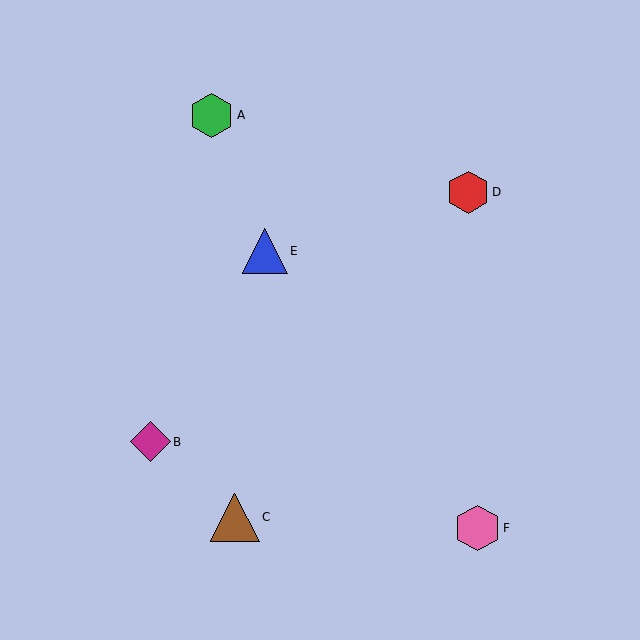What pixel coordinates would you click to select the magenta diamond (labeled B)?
Click at (150, 442) to select the magenta diamond B.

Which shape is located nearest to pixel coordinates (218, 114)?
The green hexagon (labeled A) at (212, 115) is nearest to that location.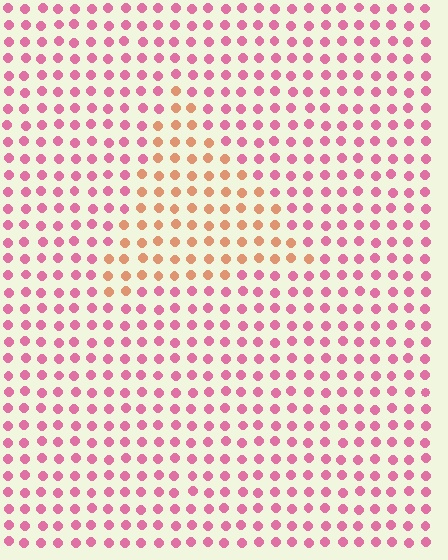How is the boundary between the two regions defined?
The boundary is defined purely by a slight shift in hue (about 48 degrees). Spacing, size, and orientation are identical on both sides.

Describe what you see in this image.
The image is filled with small pink elements in a uniform arrangement. A triangle-shaped region is visible where the elements are tinted to a slightly different hue, forming a subtle color boundary.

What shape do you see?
I see a triangle.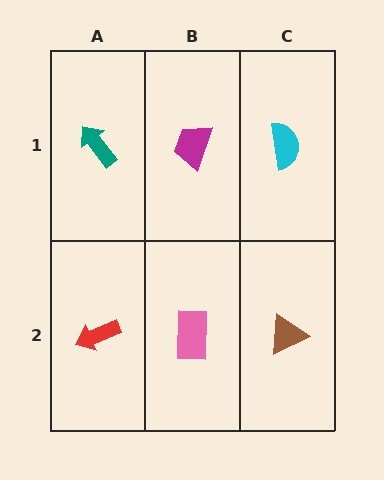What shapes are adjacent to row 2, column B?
A magenta trapezoid (row 1, column B), a red arrow (row 2, column A), a brown triangle (row 2, column C).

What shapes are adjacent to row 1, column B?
A pink rectangle (row 2, column B), a teal arrow (row 1, column A), a cyan semicircle (row 1, column C).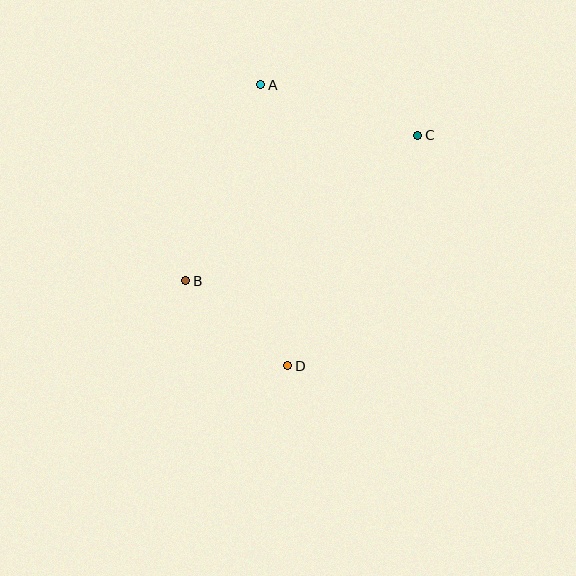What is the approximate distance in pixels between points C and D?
The distance between C and D is approximately 264 pixels.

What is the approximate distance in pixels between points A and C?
The distance between A and C is approximately 165 pixels.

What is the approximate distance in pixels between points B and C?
The distance between B and C is approximately 274 pixels.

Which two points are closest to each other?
Points B and D are closest to each other.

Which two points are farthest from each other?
Points A and D are farthest from each other.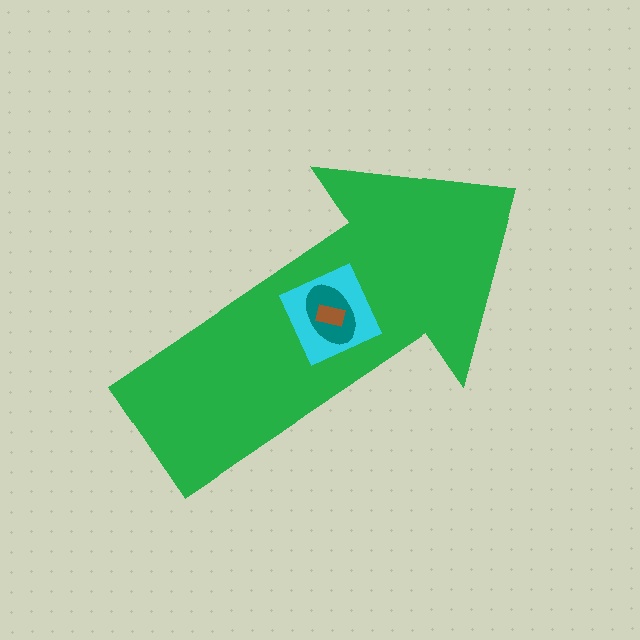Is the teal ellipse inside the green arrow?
Yes.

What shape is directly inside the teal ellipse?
The brown rectangle.